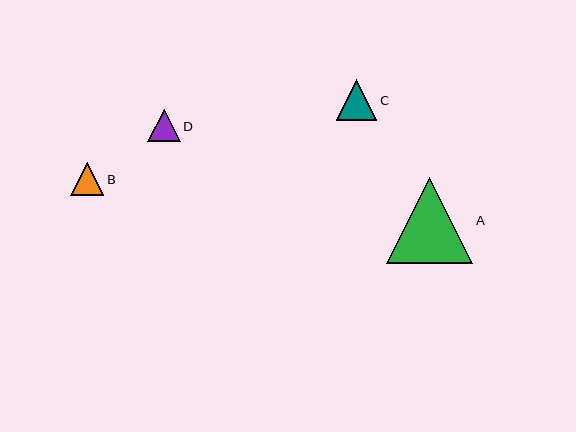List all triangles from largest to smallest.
From largest to smallest: A, C, B, D.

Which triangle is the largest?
Triangle A is the largest with a size of approximately 87 pixels.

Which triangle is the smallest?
Triangle D is the smallest with a size of approximately 32 pixels.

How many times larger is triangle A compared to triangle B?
Triangle A is approximately 2.6 times the size of triangle B.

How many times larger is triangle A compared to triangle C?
Triangle A is approximately 2.1 times the size of triangle C.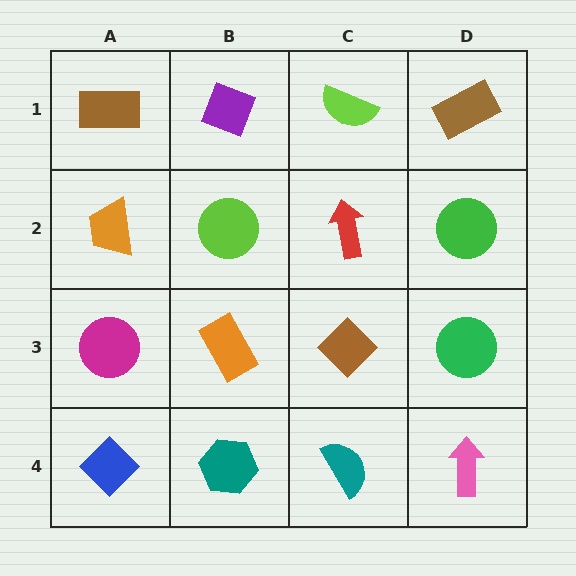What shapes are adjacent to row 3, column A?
An orange trapezoid (row 2, column A), a blue diamond (row 4, column A), an orange rectangle (row 3, column B).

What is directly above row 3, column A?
An orange trapezoid.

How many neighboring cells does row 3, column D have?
3.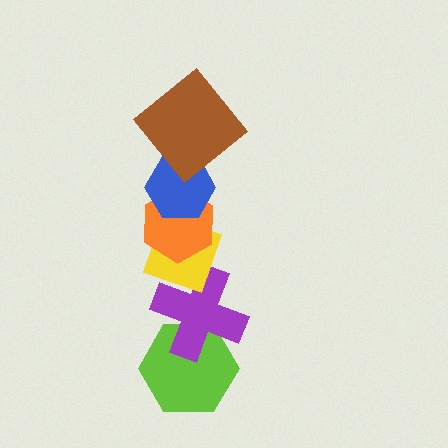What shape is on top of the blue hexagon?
The brown diamond is on top of the blue hexagon.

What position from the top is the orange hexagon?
The orange hexagon is 3rd from the top.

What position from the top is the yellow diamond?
The yellow diamond is 4th from the top.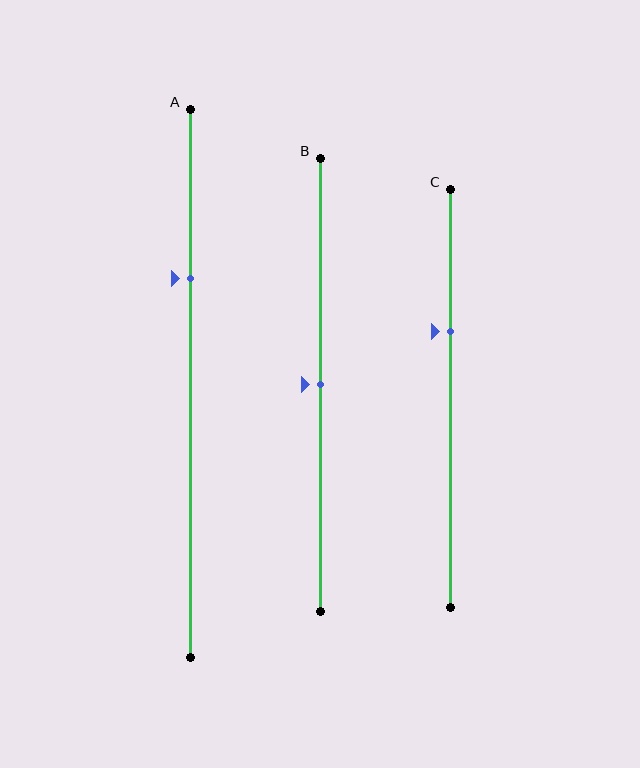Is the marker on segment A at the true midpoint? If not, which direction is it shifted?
No, the marker on segment A is shifted upward by about 19% of the segment length.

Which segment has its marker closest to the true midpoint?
Segment B has its marker closest to the true midpoint.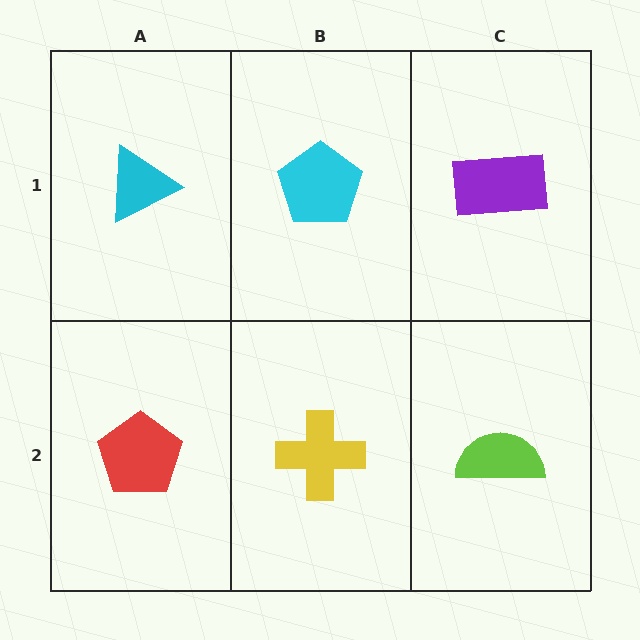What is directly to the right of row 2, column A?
A yellow cross.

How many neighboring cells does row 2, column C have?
2.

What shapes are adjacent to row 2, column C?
A purple rectangle (row 1, column C), a yellow cross (row 2, column B).